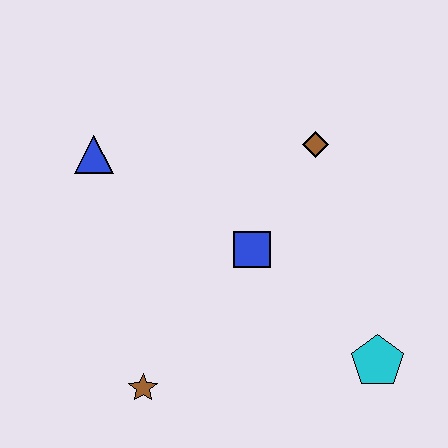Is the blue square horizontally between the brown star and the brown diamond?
Yes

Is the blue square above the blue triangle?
No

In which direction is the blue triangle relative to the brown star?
The blue triangle is above the brown star.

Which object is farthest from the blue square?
The blue triangle is farthest from the blue square.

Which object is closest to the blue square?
The brown diamond is closest to the blue square.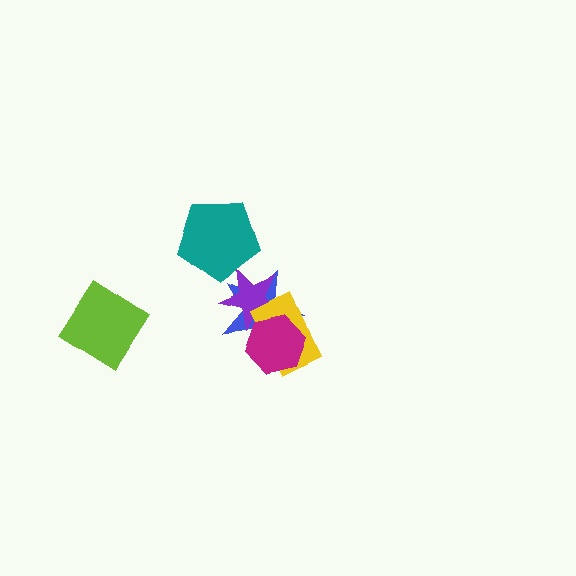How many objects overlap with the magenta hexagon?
3 objects overlap with the magenta hexagon.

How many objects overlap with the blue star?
3 objects overlap with the blue star.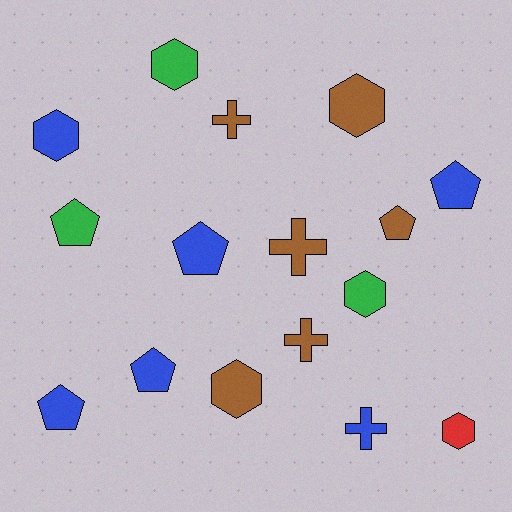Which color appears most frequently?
Brown, with 6 objects.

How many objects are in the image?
There are 16 objects.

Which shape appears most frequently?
Pentagon, with 6 objects.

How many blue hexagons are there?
There is 1 blue hexagon.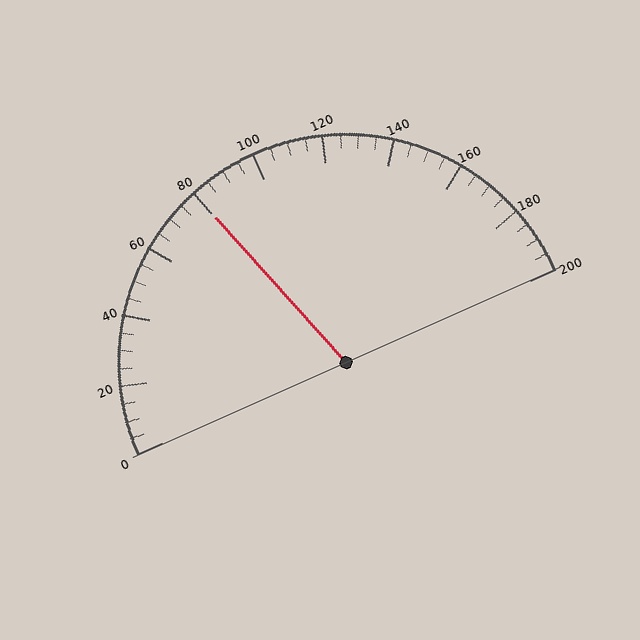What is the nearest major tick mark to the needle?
The nearest major tick mark is 80.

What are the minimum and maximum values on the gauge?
The gauge ranges from 0 to 200.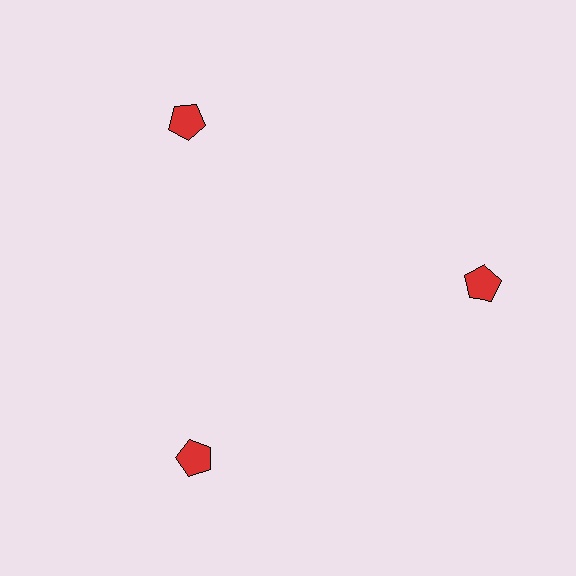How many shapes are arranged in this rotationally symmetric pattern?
There are 3 shapes, arranged in 3 groups of 1.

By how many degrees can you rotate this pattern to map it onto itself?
The pattern maps onto itself every 120 degrees of rotation.